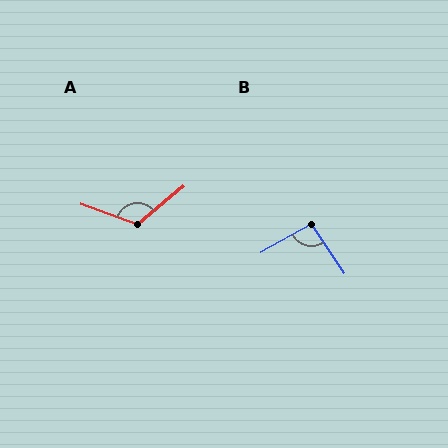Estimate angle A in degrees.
Approximately 121 degrees.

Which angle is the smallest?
B, at approximately 94 degrees.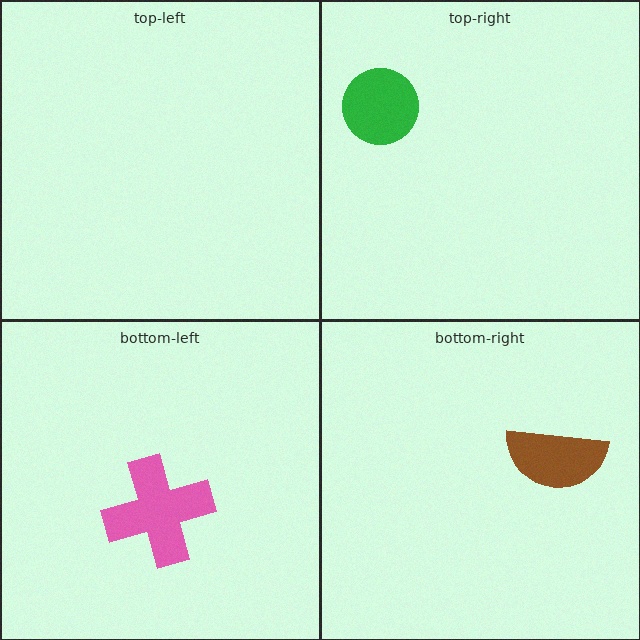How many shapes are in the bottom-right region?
1.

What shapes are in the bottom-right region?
The brown semicircle.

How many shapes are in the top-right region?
1.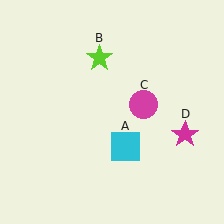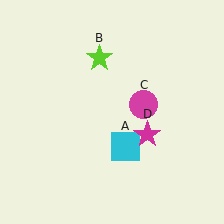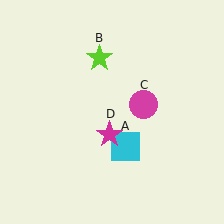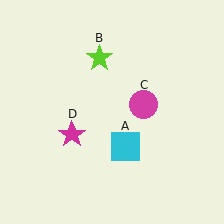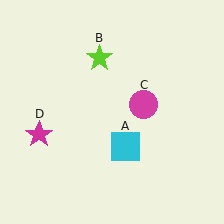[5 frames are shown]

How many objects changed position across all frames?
1 object changed position: magenta star (object D).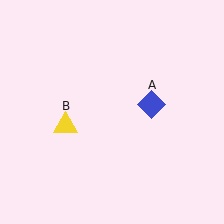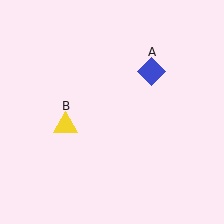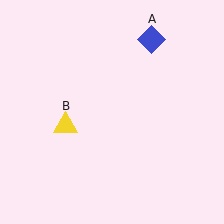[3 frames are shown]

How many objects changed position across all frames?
1 object changed position: blue diamond (object A).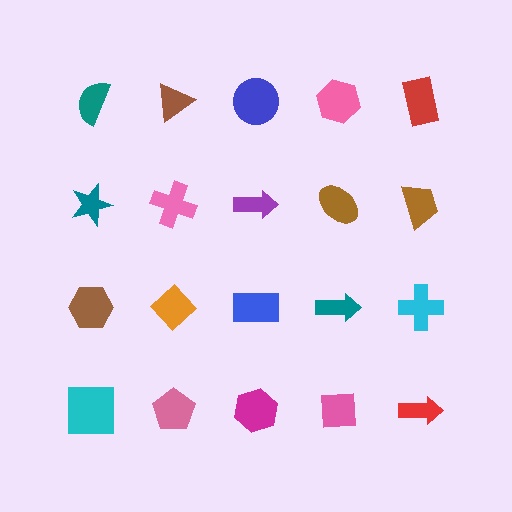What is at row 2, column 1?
A teal star.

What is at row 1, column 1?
A teal semicircle.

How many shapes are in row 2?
5 shapes.